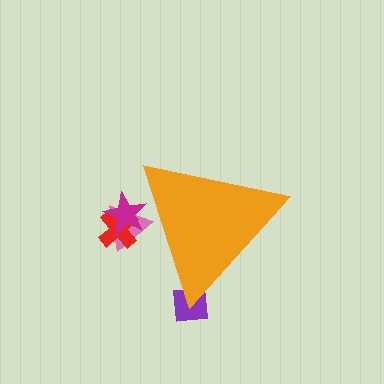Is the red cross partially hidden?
Yes, the red cross is partially hidden behind the orange triangle.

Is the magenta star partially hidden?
Yes, the magenta star is partially hidden behind the orange triangle.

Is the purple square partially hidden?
Yes, the purple square is partially hidden behind the orange triangle.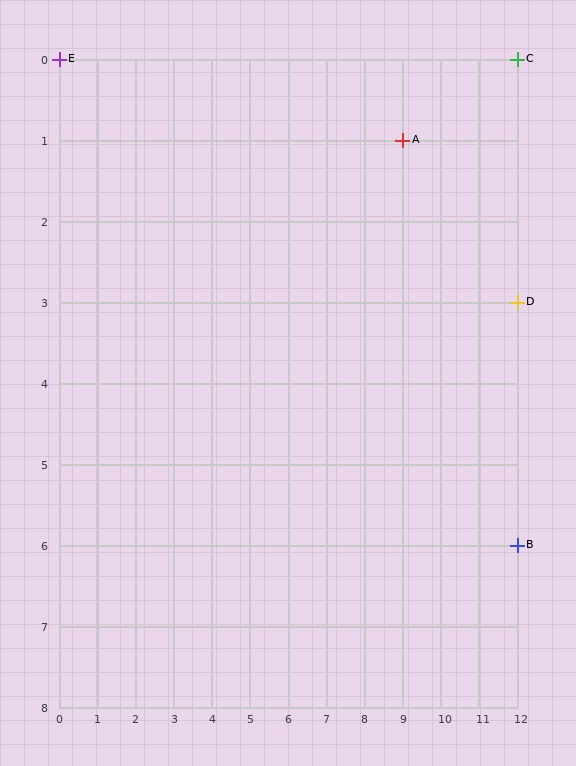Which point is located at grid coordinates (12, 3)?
Point D is at (12, 3).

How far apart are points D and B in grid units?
Points D and B are 3 rows apart.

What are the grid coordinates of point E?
Point E is at grid coordinates (0, 0).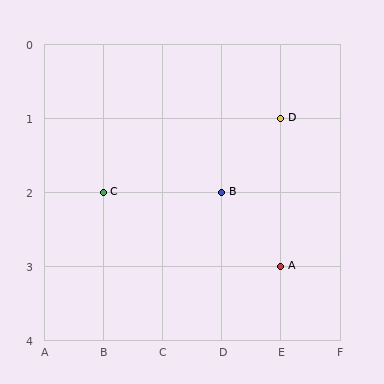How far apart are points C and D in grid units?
Points C and D are 3 columns and 1 row apart (about 3.2 grid units diagonally).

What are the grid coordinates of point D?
Point D is at grid coordinates (E, 1).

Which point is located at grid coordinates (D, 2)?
Point B is at (D, 2).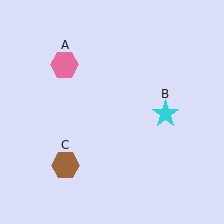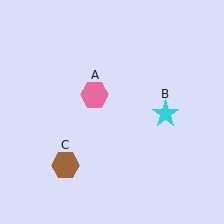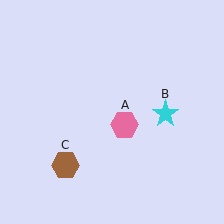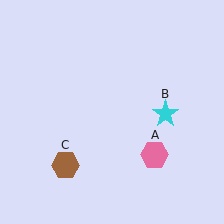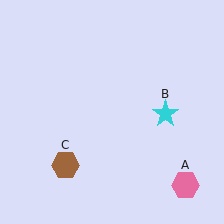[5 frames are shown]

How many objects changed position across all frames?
1 object changed position: pink hexagon (object A).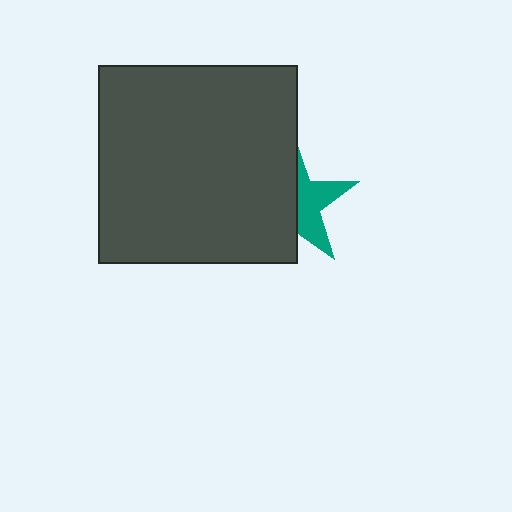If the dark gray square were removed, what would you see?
You would see the complete teal star.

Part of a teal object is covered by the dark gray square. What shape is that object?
It is a star.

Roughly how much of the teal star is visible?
A small part of it is visible (roughly 43%).